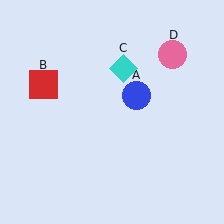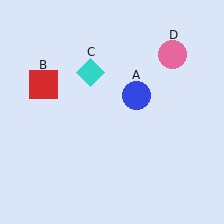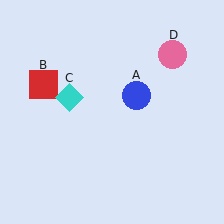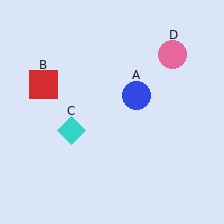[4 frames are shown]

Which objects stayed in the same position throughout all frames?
Blue circle (object A) and red square (object B) and pink circle (object D) remained stationary.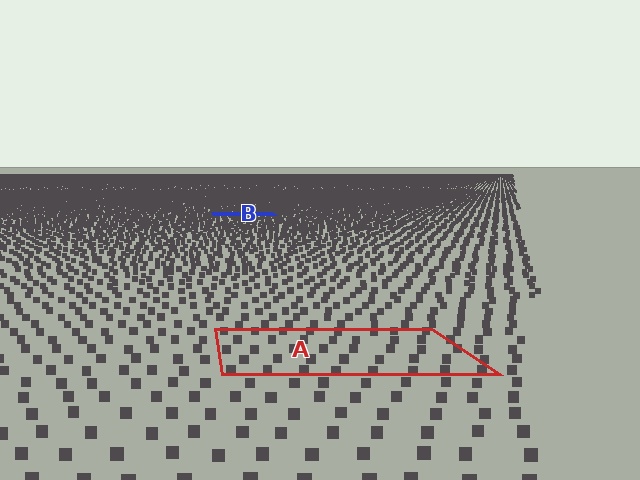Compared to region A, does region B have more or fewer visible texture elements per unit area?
Region B has more texture elements per unit area — they are packed more densely because it is farther away.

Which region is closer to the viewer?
Region A is closer. The texture elements there are larger and more spread out.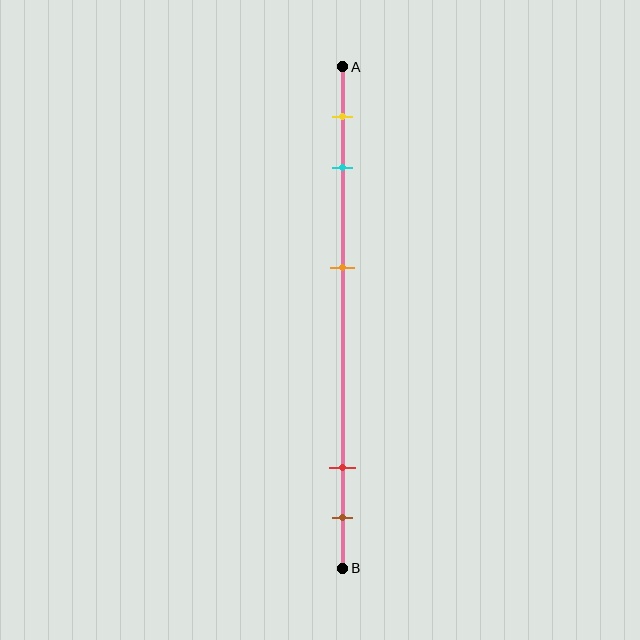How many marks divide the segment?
There are 5 marks dividing the segment.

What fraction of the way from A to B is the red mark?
The red mark is approximately 80% (0.8) of the way from A to B.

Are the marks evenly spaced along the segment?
No, the marks are not evenly spaced.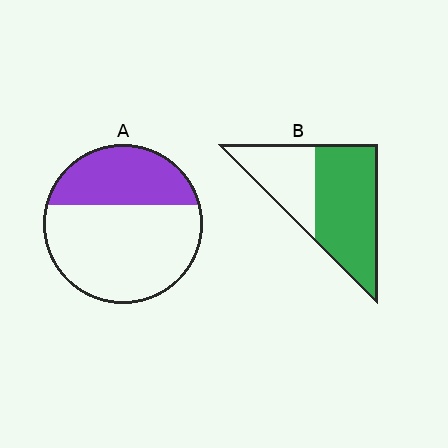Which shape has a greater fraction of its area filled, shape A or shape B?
Shape B.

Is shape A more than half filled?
No.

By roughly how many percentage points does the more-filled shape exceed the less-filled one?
By roughly 30 percentage points (B over A).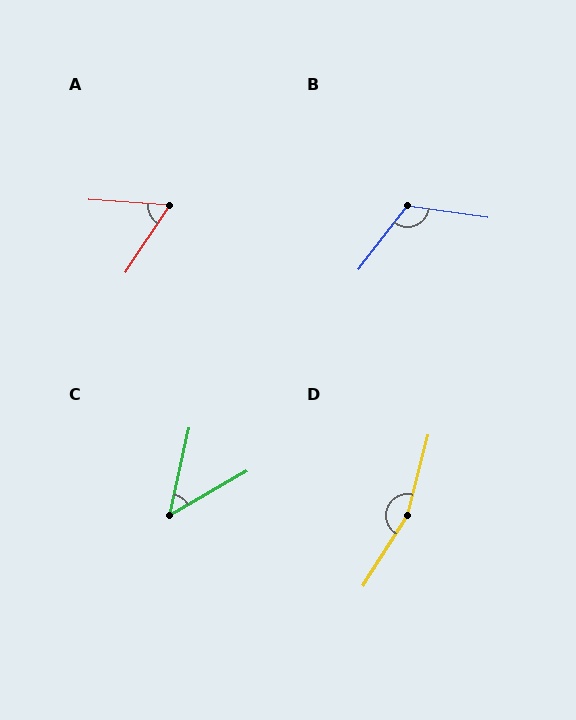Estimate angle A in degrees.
Approximately 60 degrees.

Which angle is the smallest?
C, at approximately 47 degrees.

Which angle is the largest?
D, at approximately 162 degrees.